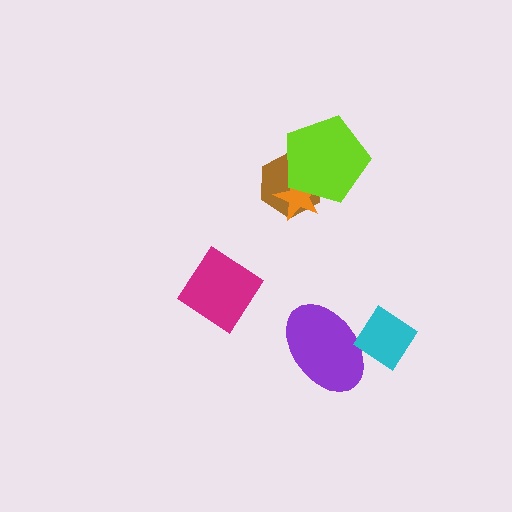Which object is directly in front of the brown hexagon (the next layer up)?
The orange star is directly in front of the brown hexagon.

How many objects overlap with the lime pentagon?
2 objects overlap with the lime pentagon.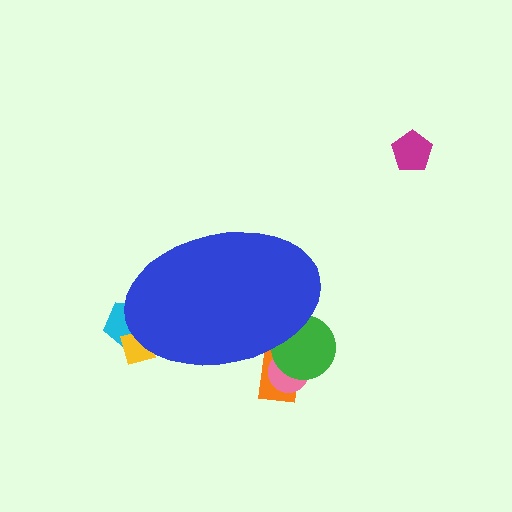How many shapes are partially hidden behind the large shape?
5 shapes are partially hidden.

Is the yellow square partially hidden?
Yes, the yellow square is partially hidden behind the blue ellipse.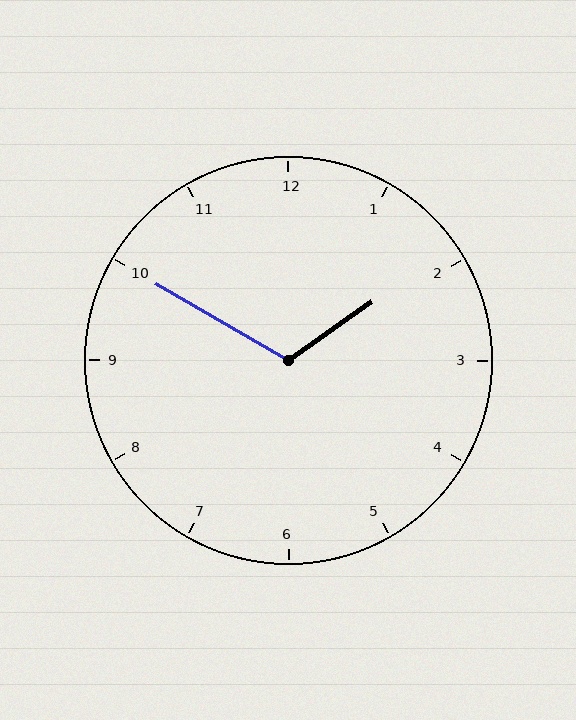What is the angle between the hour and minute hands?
Approximately 115 degrees.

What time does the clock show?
1:50.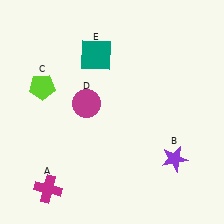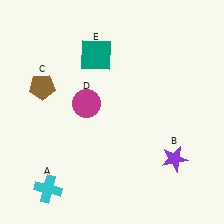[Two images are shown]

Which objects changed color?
A changed from magenta to cyan. C changed from lime to brown.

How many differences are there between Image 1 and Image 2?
There are 2 differences between the two images.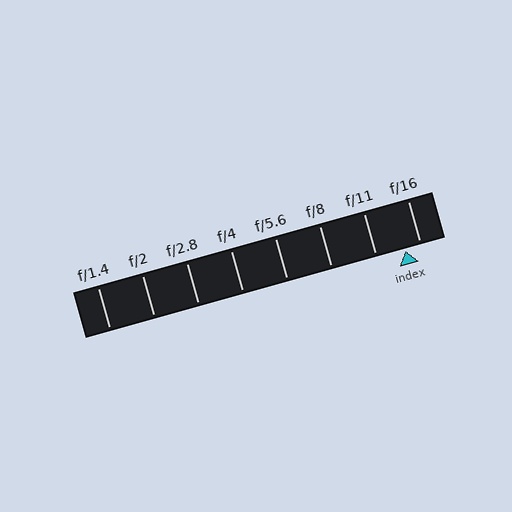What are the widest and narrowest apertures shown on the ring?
The widest aperture shown is f/1.4 and the narrowest is f/16.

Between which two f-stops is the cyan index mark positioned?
The index mark is between f/11 and f/16.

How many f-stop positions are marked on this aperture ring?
There are 8 f-stop positions marked.